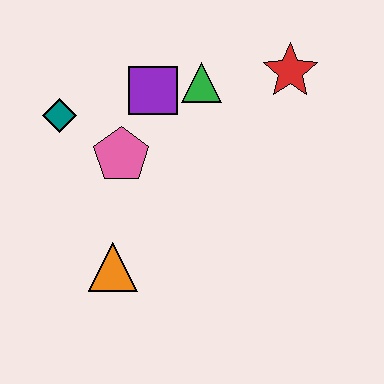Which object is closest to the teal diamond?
The pink pentagon is closest to the teal diamond.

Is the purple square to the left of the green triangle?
Yes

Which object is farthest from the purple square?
The orange triangle is farthest from the purple square.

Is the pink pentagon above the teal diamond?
No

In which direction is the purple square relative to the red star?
The purple square is to the left of the red star.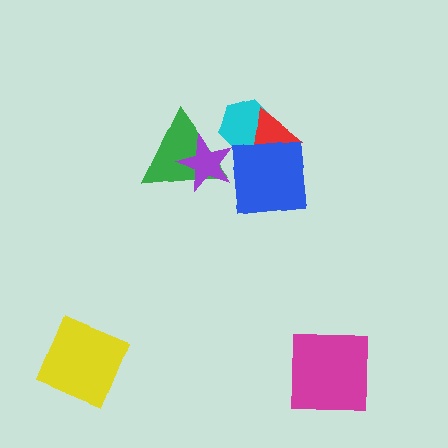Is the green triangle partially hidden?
Yes, it is partially covered by another shape.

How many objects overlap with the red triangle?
2 objects overlap with the red triangle.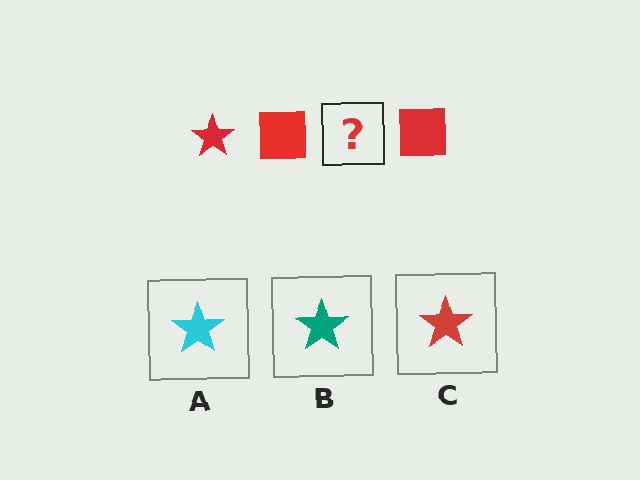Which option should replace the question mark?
Option C.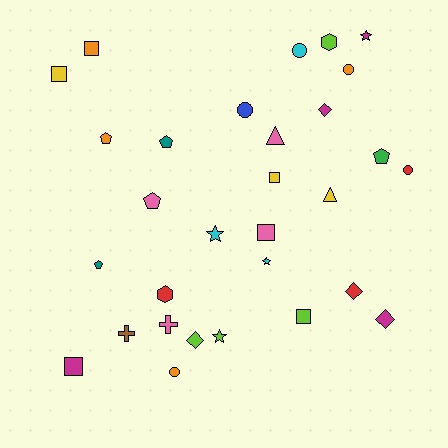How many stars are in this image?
There are 4 stars.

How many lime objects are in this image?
There are 4 lime objects.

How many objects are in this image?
There are 30 objects.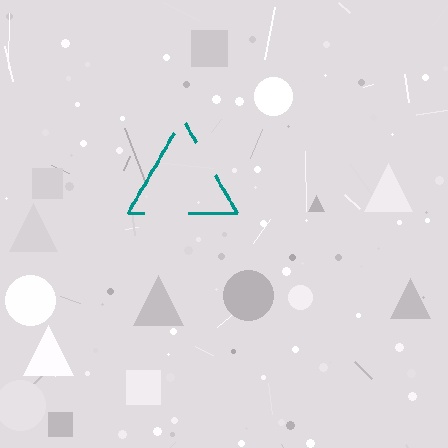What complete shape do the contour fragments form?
The contour fragments form a triangle.